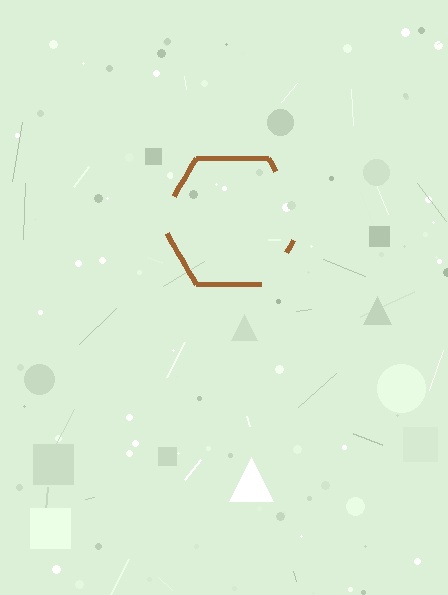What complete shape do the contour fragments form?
The contour fragments form a hexagon.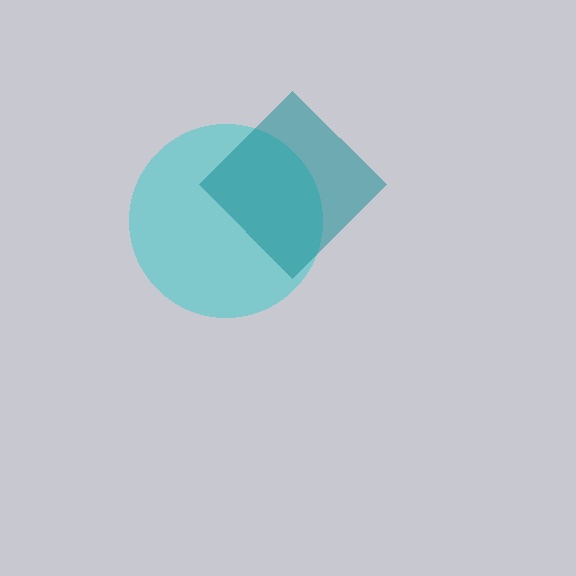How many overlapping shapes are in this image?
There are 2 overlapping shapes in the image.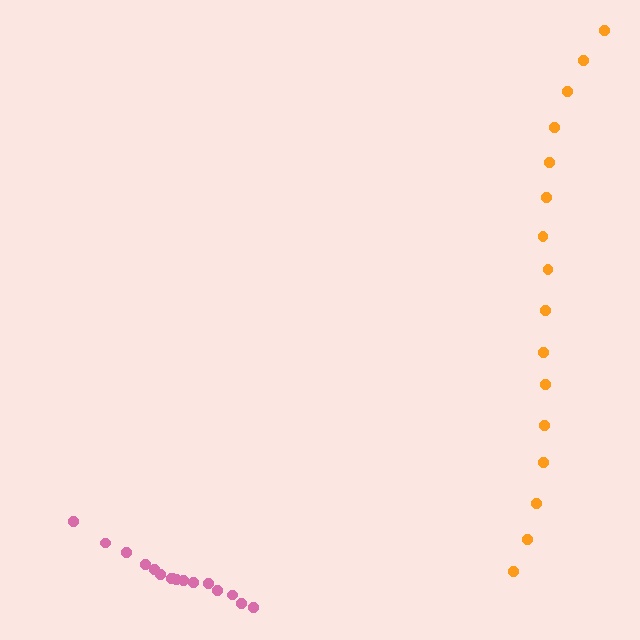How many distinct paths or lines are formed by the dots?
There are 2 distinct paths.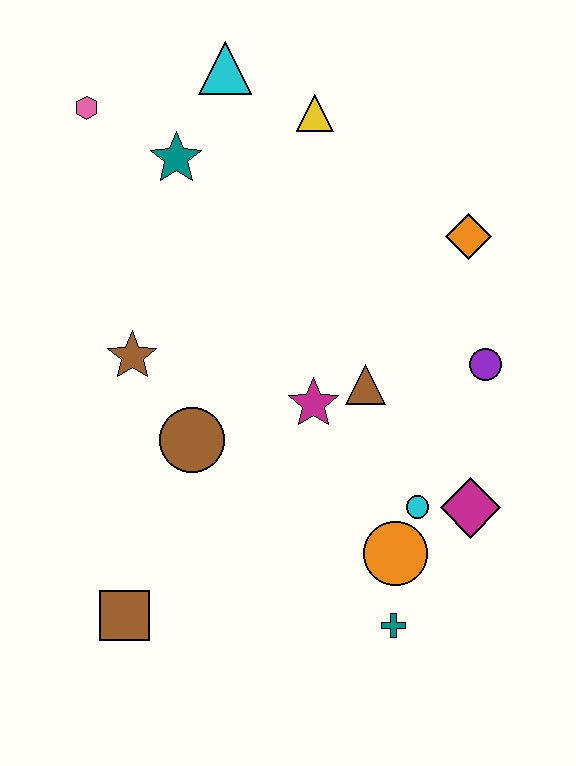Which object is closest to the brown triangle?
The magenta star is closest to the brown triangle.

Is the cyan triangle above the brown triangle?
Yes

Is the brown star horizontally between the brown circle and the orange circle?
No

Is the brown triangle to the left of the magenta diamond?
Yes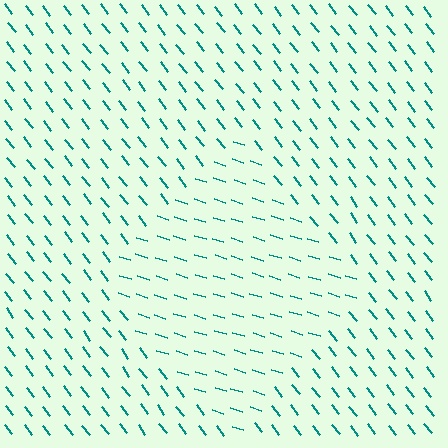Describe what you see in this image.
The image is filled with small teal line segments. A diamond region in the image has lines oriented differently from the surrounding lines, creating a visible texture boundary.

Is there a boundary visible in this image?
Yes, there is a texture boundary formed by a change in line orientation.